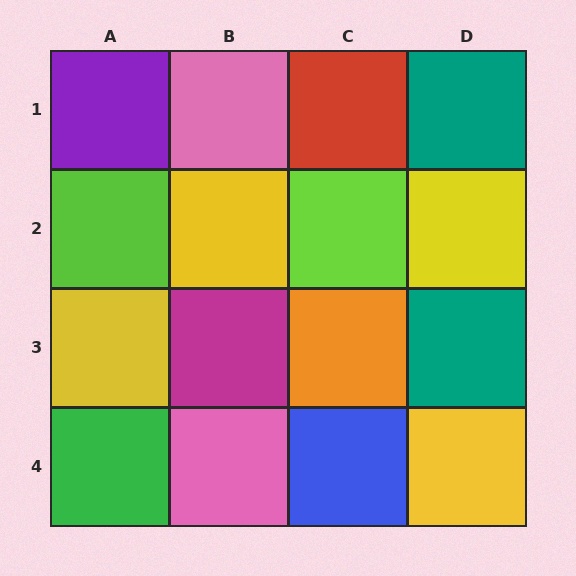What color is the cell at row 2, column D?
Yellow.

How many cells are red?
1 cell is red.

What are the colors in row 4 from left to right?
Green, pink, blue, yellow.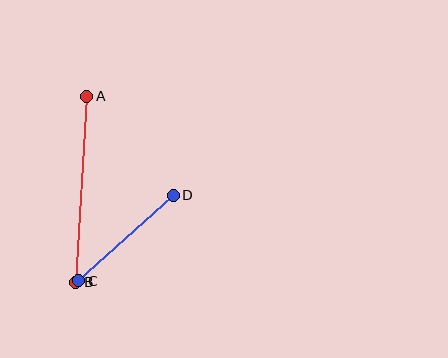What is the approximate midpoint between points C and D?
The midpoint is at approximately (126, 238) pixels.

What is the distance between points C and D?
The distance is approximately 127 pixels.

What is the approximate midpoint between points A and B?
The midpoint is at approximately (81, 189) pixels.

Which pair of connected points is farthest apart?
Points A and B are farthest apart.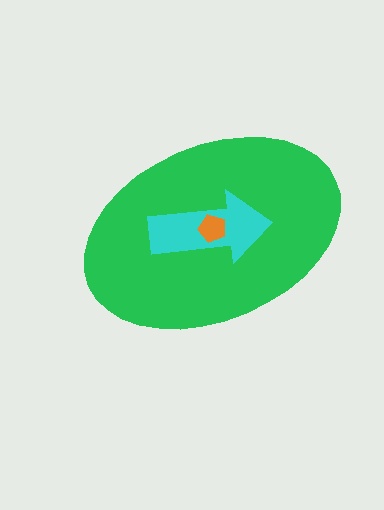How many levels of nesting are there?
3.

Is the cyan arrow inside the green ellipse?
Yes.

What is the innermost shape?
The orange pentagon.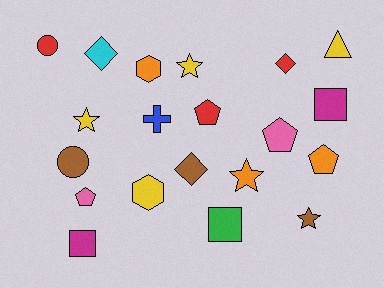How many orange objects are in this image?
There are 3 orange objects.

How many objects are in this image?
There are 20 objects.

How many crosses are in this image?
There is 1 cross.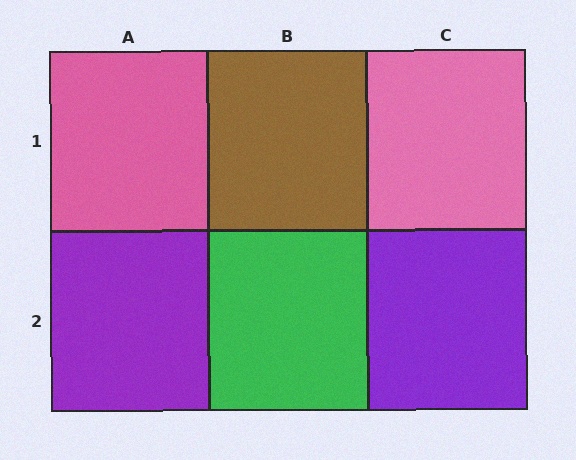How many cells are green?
1 cell is green.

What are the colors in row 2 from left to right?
Purple, green, purple.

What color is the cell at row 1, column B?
Brown.